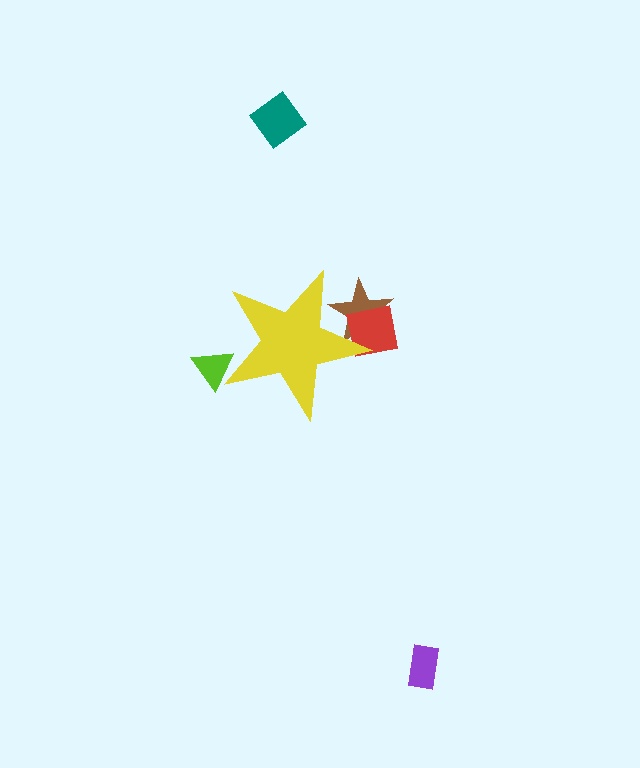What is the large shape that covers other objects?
A yellow star.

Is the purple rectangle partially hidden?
No, the purple rectangle is fully visible.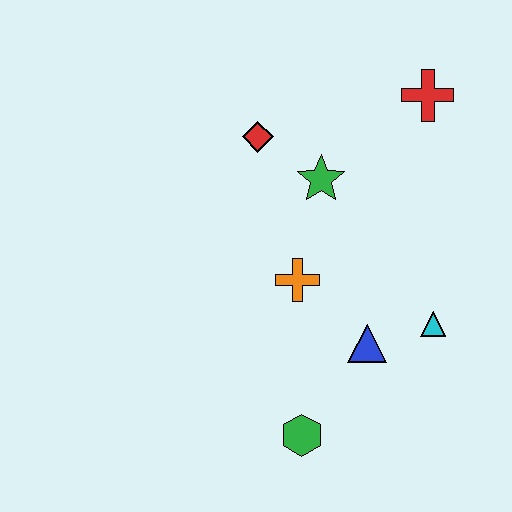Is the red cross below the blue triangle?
No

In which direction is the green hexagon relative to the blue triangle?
The green hexagon is below the blue triangle.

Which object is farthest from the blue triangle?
The red cross is farthest from the blue triangle.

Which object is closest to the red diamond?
The green star is closest to the red diamond.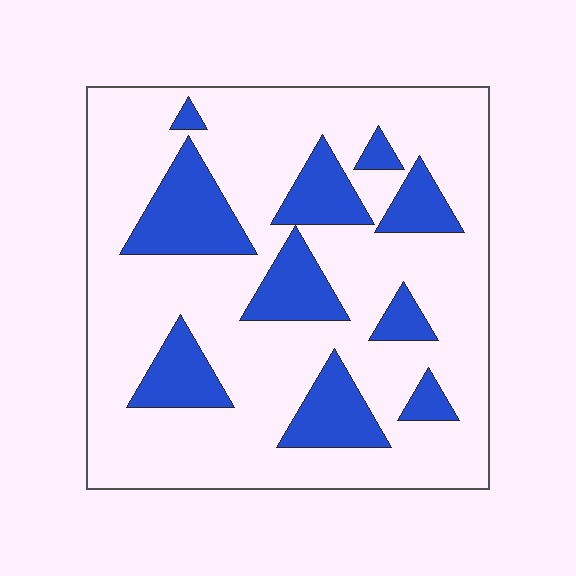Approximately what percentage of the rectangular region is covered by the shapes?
Approximately 25%.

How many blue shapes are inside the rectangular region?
10.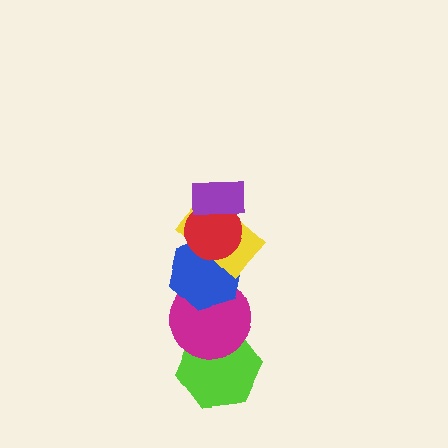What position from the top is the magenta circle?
The magenta circle is 5th from the top.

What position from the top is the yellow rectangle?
The yellow rectangle is 3rd from the top.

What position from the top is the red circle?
The red circle is 2nd from the top.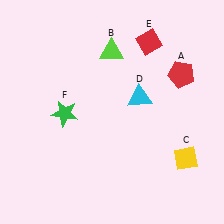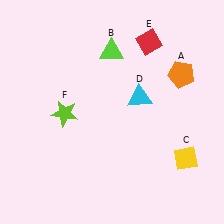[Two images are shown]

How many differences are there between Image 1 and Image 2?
There are 2 differences between the two images.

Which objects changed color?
A changed from red to orange. F changed from green to lime.